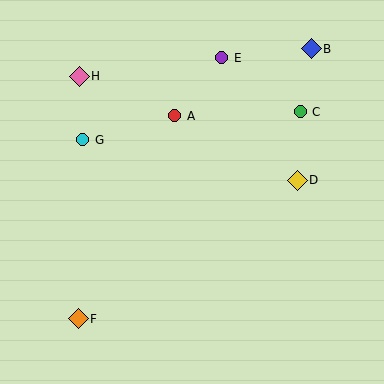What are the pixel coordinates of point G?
Point G is at (83, 140).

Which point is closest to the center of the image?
Point A at (175, 116) is closest to the center.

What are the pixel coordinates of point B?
Point B is at (311, 49).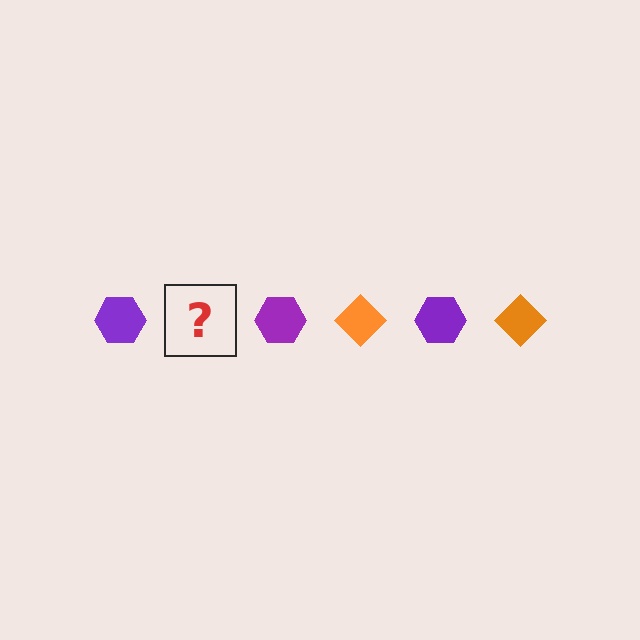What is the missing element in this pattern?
The missing element is an orange diamond.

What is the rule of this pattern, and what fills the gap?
The rule is that the pattern alternates between purple hexagon and orange diamond. The gap should be filled with an orange diamond.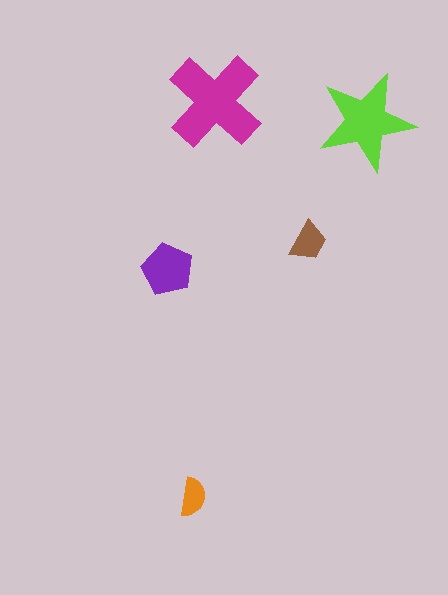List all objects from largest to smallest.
The magenta cross, the lime star, the purple pentagon, the brown trapezoid, the orange semicircle.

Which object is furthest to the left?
The purple pentagon is leftmost.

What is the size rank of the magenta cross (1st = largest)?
1st.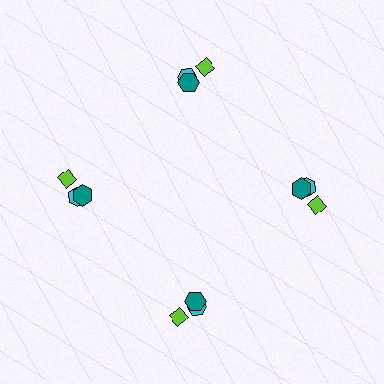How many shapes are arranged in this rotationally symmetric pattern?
There are 12 shapes, arranged in 4 groups of 3.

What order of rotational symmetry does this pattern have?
This pattern has 4-fold rotational symmetry.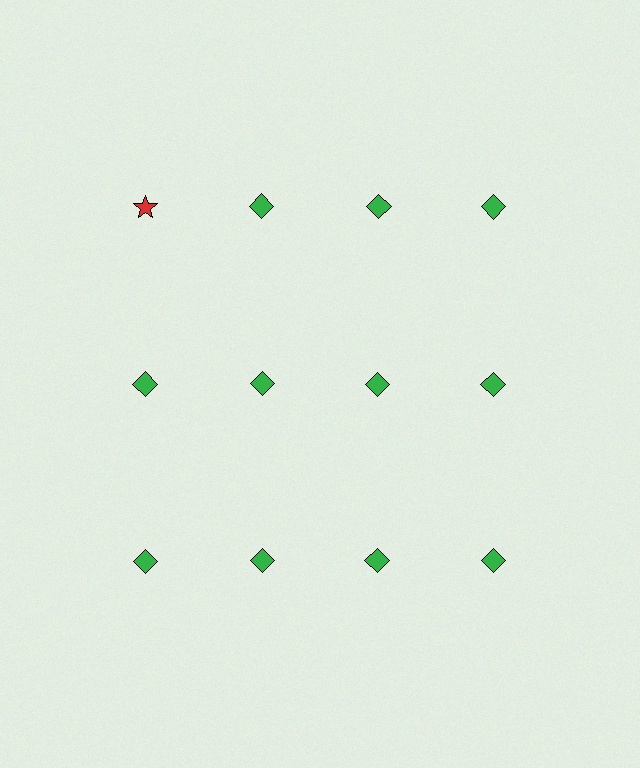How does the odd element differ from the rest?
It differs in both color (red instead of green) and shape (star instead of diamond).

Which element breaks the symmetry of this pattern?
The red star in the top row, leftmost column breaks the symmetry. All other shapes are green diamonds.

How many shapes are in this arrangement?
There are 12 shapes arranged in a grid pattern.